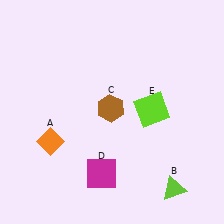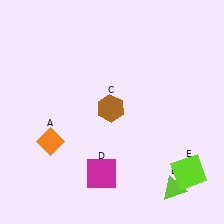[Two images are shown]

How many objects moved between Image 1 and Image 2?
1 object moved between the two images.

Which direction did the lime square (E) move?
The lime square (E) moved down.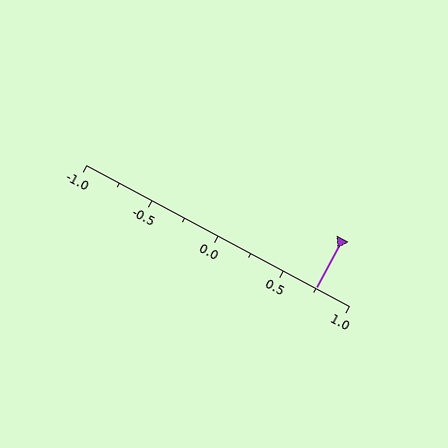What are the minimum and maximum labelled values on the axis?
The axis runs from -1.0 to 1.0.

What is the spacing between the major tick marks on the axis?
The major ticks are spaced 0.5 apart.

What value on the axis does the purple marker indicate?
The marker indicates approximately 0.75.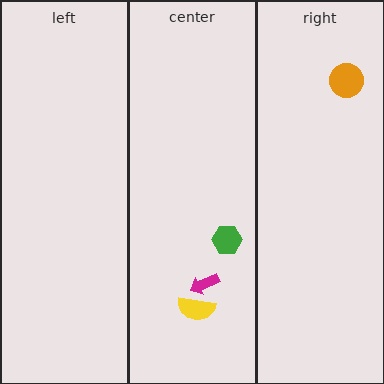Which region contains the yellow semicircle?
The center region.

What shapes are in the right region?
The orange circle.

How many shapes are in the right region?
1.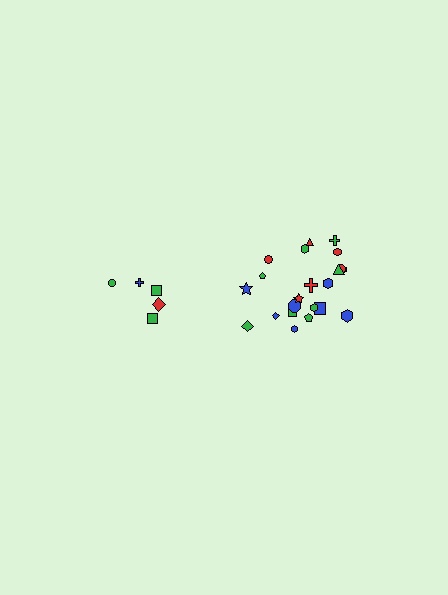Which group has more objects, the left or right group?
The right group.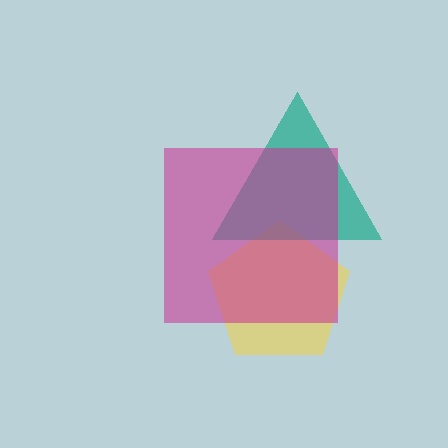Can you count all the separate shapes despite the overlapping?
Yes, there are 3 separate shapes.